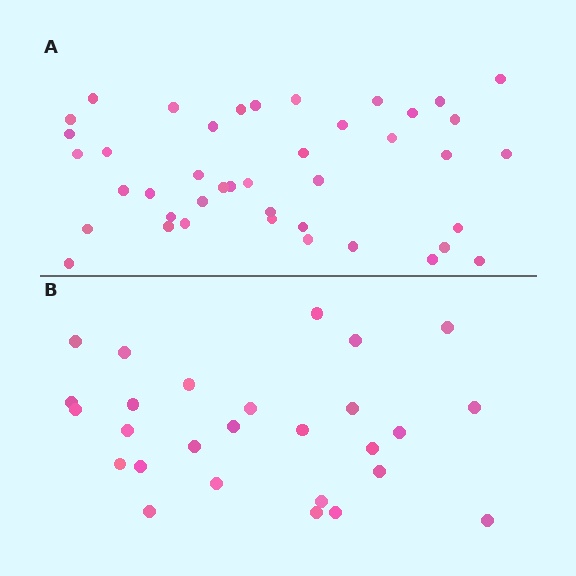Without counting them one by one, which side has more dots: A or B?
Region A (the top region) has more dots.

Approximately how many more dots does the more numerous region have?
Region A has approximately 15 more dots than region B.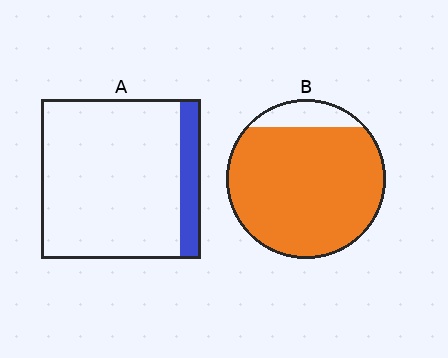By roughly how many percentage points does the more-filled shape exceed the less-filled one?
By roughly 75 percentage points (B over A).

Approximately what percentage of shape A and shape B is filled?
A is approximately 15% and B is approximately 90%.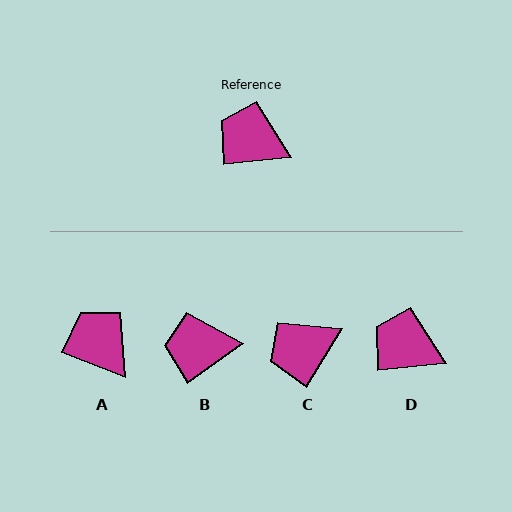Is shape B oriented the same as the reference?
No, it is off by about 29 degrees.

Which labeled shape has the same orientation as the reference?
D.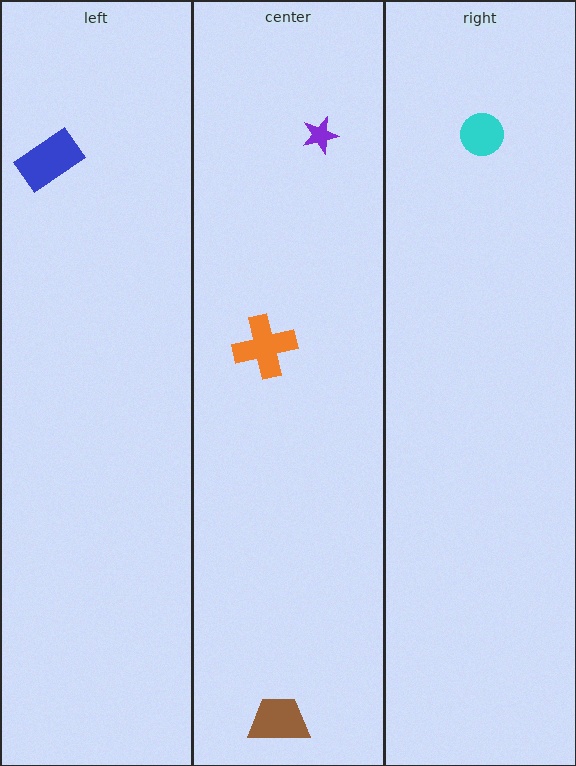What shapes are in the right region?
The cyan circle.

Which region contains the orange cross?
The center region.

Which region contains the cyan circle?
The right region.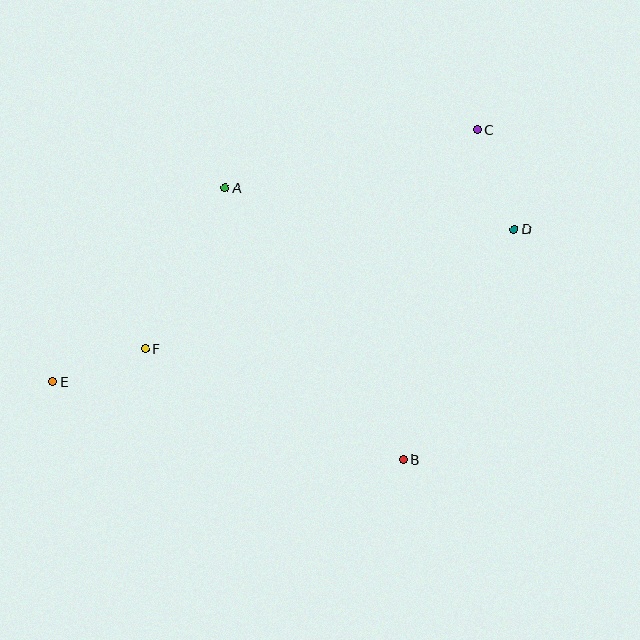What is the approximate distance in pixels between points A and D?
The distance between A and D is approximately 292 pixels.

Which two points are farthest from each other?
Points C and E are farthest from each other.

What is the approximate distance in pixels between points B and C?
The distance between B and C is approximately 338 pixels.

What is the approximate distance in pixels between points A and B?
The distance between A and B is approximately 325 pixels.